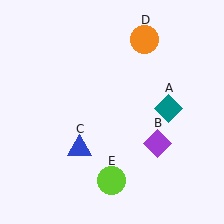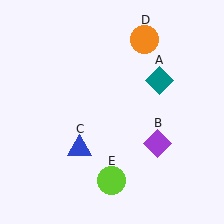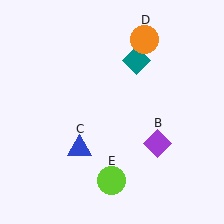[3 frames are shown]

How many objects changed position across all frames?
1 object changed position: teal diamond (object A).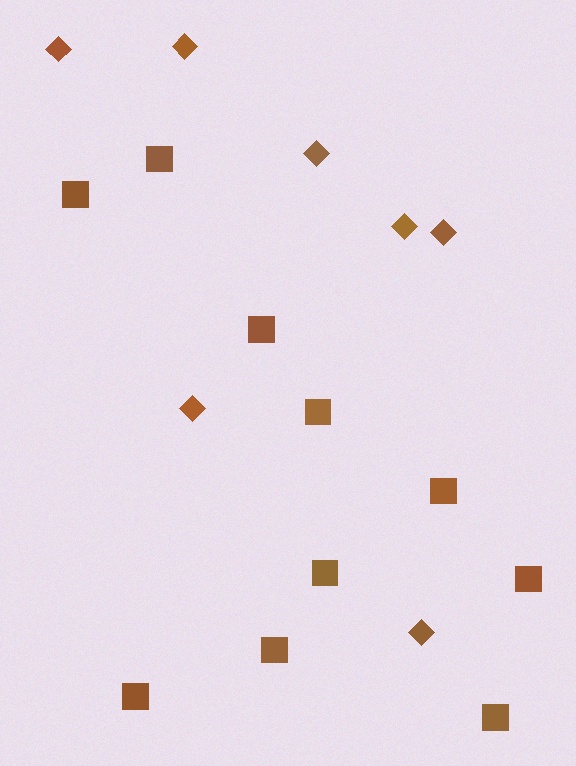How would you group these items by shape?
There are 2 groups: one group of squares (10) and one group of diamonds (7).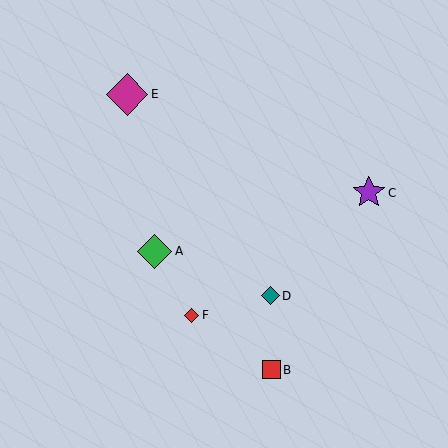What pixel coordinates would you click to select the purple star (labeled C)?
Click at (369, 193) to select the purple star C.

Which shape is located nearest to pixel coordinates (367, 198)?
The purple star (labeled C) at (369, 193) is nearest to that location.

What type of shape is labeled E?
Shape E is a magenta diamond.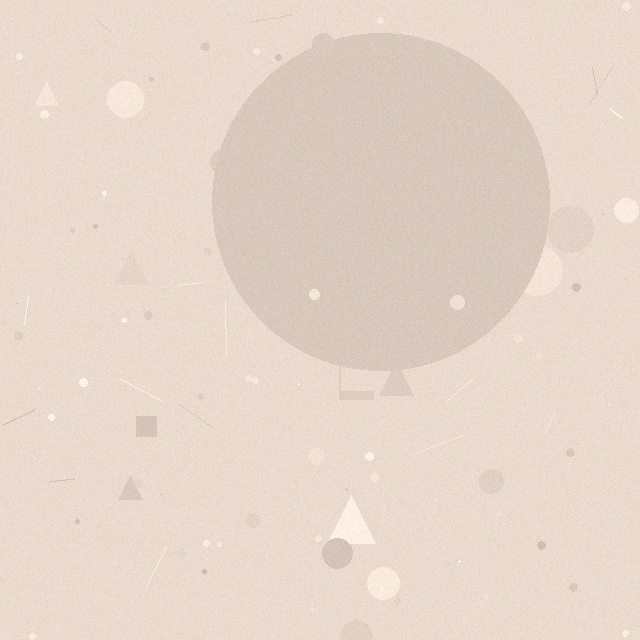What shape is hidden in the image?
A circle is hidden in the image.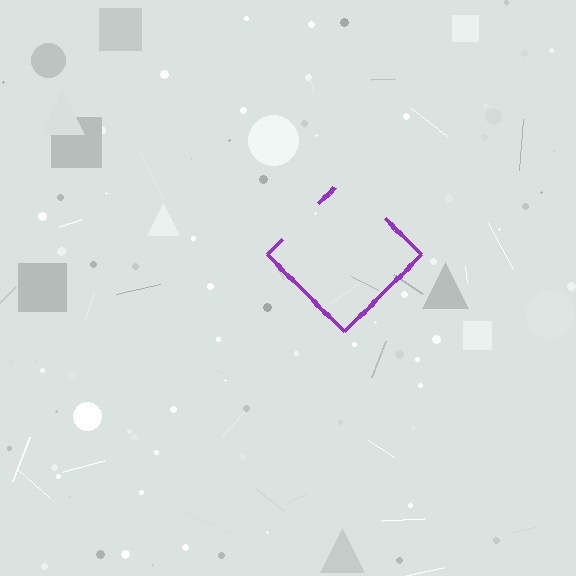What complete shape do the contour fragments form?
The contour fragments form a diamond.